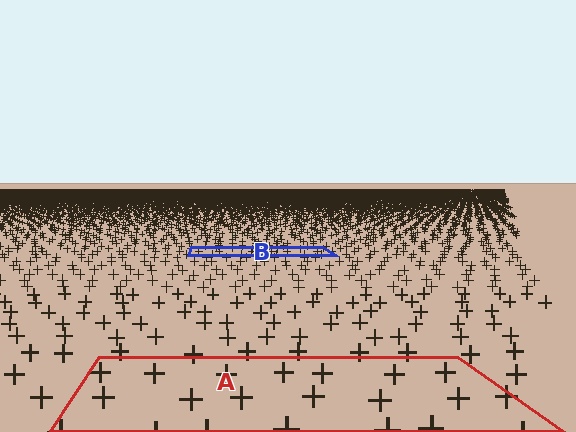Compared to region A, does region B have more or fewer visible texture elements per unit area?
Region B has more texture elements per unit area — they are packed more densely because it is farther away.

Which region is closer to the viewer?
Region A is closer. The texture elements there are larger and more spread out.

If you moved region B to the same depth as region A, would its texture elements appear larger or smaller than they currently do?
They would appear larger. At a closer depth, the same texture elements are projected at a bigger on-screen size.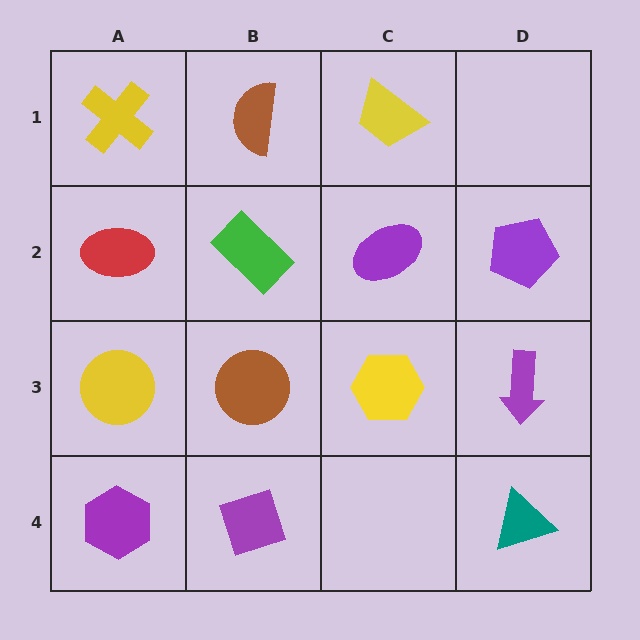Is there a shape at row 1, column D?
No, that cell is empty.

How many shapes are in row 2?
4 shapes.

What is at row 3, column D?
A purple arrow.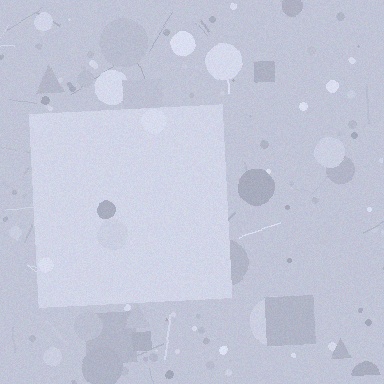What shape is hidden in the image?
A square is hidden in the image.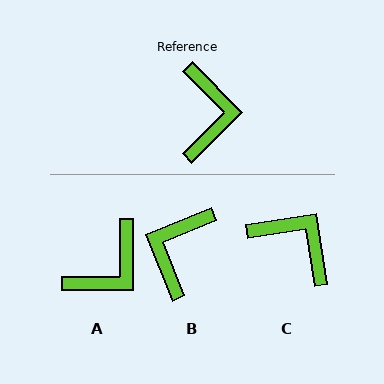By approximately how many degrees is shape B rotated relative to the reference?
Approximately 157 degrees counter-clockwise.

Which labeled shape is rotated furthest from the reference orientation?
B, about 157 degrees away.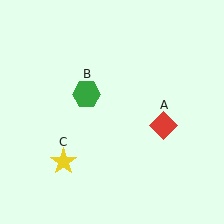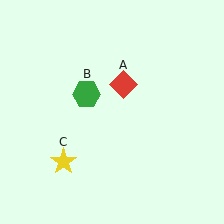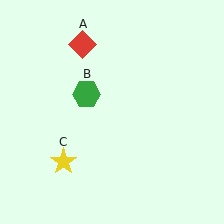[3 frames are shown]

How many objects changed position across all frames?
1 object changed position: red diamond (object A).